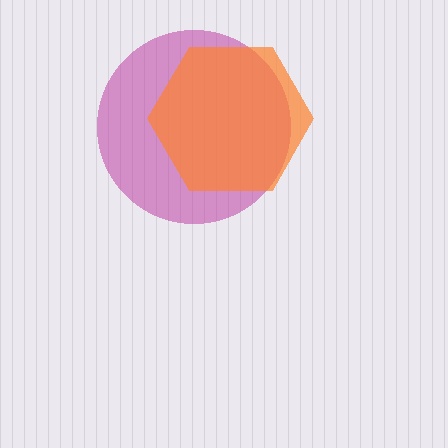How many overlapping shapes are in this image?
There are 2 overlapping shapes in the image.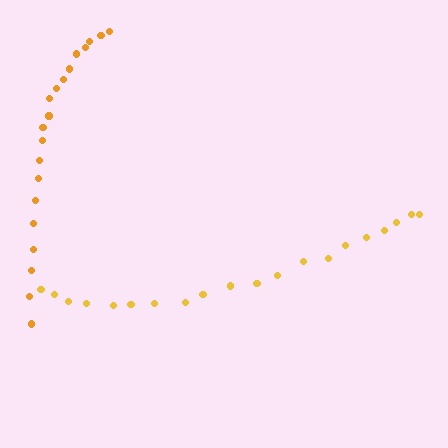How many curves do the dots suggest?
There are 2 distinct paths.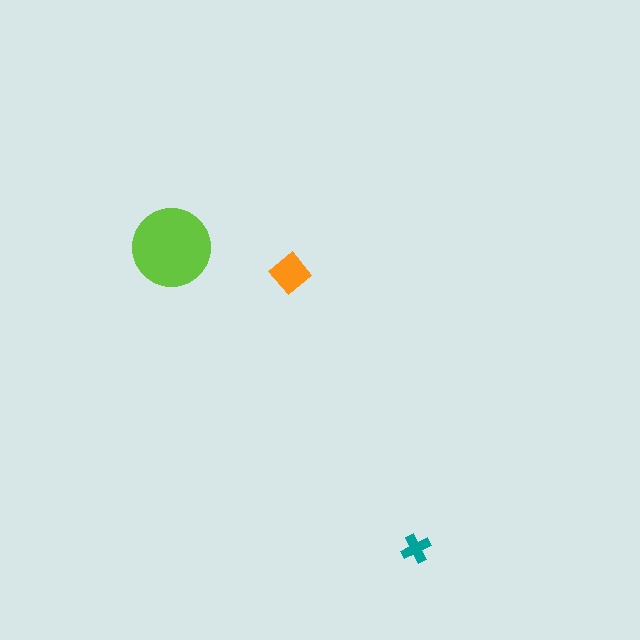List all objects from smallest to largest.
The teal cross, the orange diamond, the lime circle.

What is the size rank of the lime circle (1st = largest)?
1st.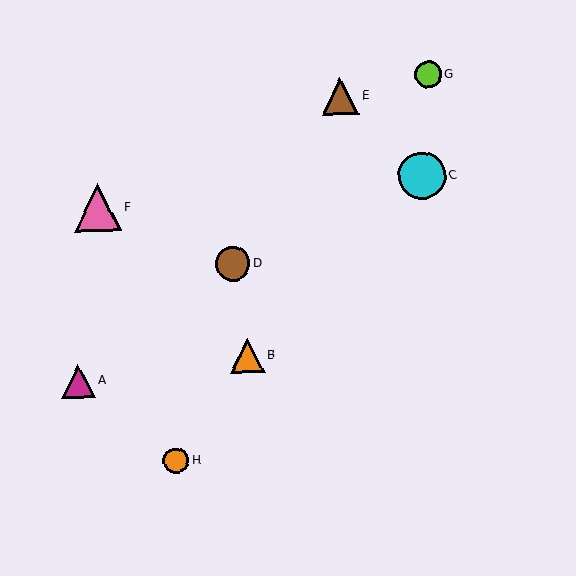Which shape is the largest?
The pink triangle (labeled F) is the largest.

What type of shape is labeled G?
Shape G is a lime circle.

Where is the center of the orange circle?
The center of the orange circle is at (176, 460).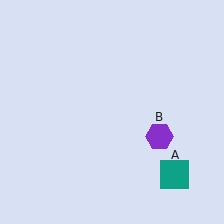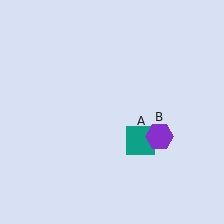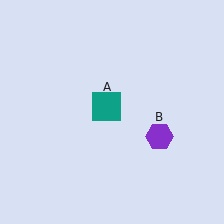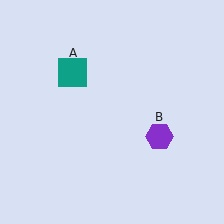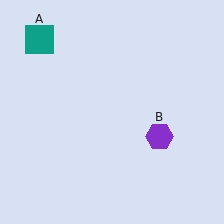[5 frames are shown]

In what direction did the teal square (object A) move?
The teal square (object A) moved up and to the left.